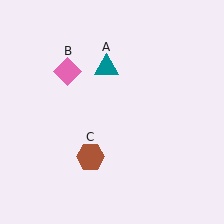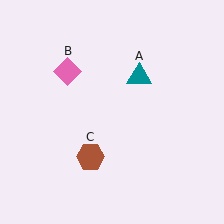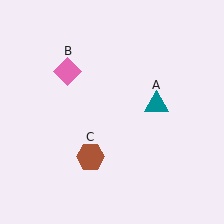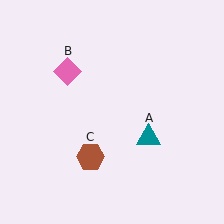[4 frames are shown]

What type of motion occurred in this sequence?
The teal triangle (object A) rotated clockwise around the center of the scene.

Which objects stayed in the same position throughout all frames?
Pink diamond (object B) and brown hexagon (object C) remained stationary.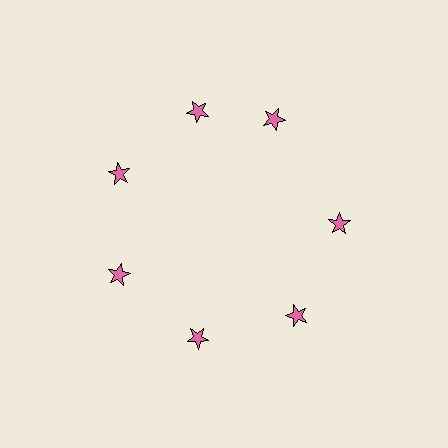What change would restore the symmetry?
The symmetry would be restored by rotating it back into even spacing with its neighbors so that all 7 stars sit at equal angles and equal distance from the center.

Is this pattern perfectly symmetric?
No. The 7 pink stars are arranged in a ring, but one element near the 1 o'clock position is rotated out of alignment along the ring, breaking the 7-fold rotational symmetry.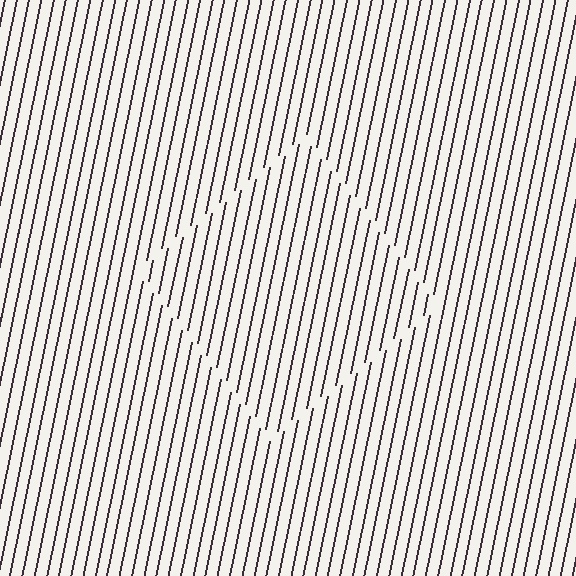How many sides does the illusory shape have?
4 sides — the line-ends trace a square.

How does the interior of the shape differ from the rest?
The interior of the shape contains the same grating, shifted by half a period — the contour is defined by the phase discontinuity where line-ends from the inner and outer gratings abut.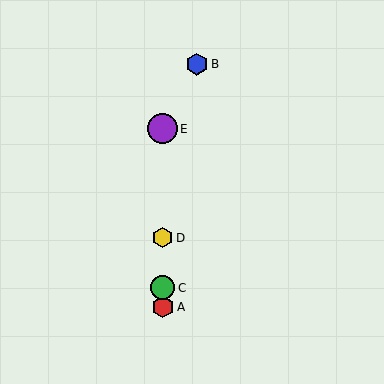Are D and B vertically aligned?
No, D is at x≈163 and B is at x≈197.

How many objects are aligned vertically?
4 objects (A, C, D, E) are aligned vertically.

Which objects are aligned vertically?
Objects A, C, D, E are aligned vertically.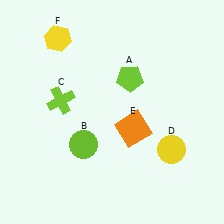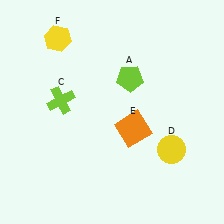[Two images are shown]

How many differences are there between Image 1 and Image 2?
There is 1 difference between the two images.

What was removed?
The lime circle (B) was removed in Image 2.